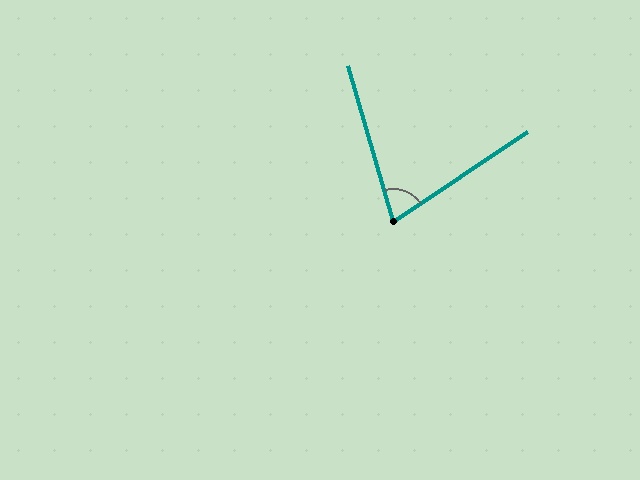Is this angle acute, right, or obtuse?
It is acute.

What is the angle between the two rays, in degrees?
Approximately 72 degrees.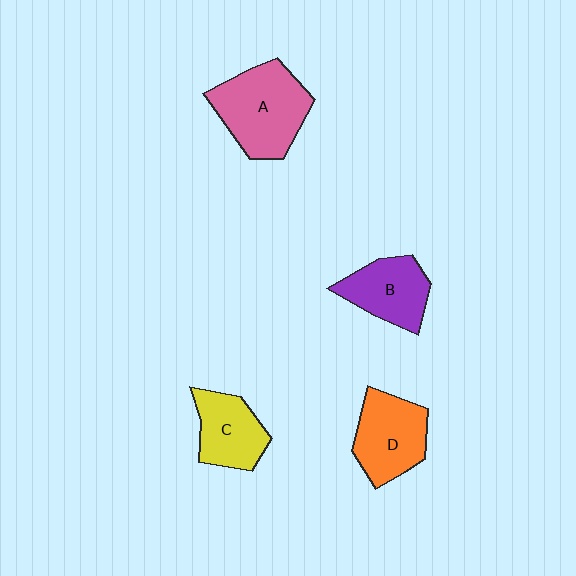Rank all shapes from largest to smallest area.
From largest to smallest: A (pink), D (orange), B (purple), C (yellow).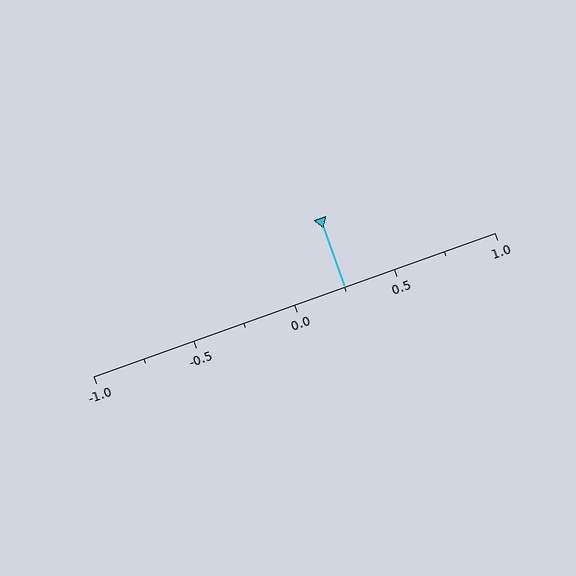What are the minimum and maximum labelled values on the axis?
The axis runs from -1.0 to 1.0.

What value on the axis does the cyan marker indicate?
The marker indicates approximately 0.25.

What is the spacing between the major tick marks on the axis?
The major ticks are spaced 0.5 apart.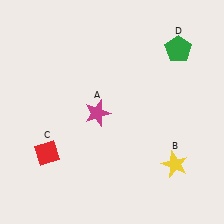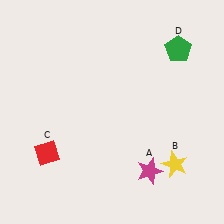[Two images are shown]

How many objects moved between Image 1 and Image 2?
1 object moved between the two images.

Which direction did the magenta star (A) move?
The magenta star (A) moved down.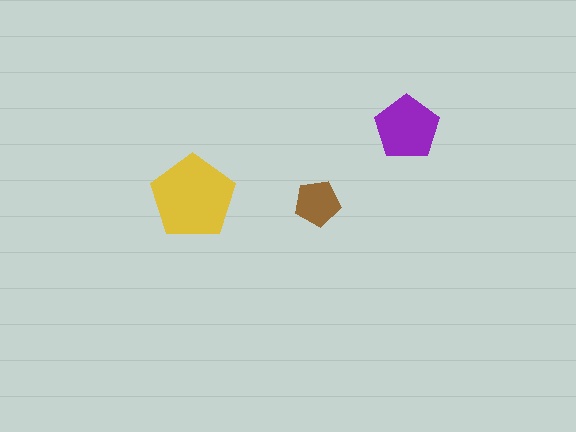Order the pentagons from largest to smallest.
the yellow one, the purple one, the brown one.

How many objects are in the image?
There are 3 objects in the image.